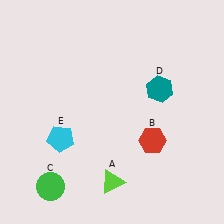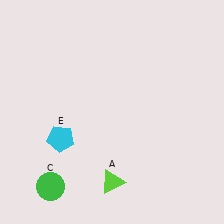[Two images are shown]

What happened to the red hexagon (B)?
The red hexagon (B) was removed in Image 2. It was in the bottom-right area of Image 1.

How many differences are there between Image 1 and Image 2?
There are 2 differences between the two images.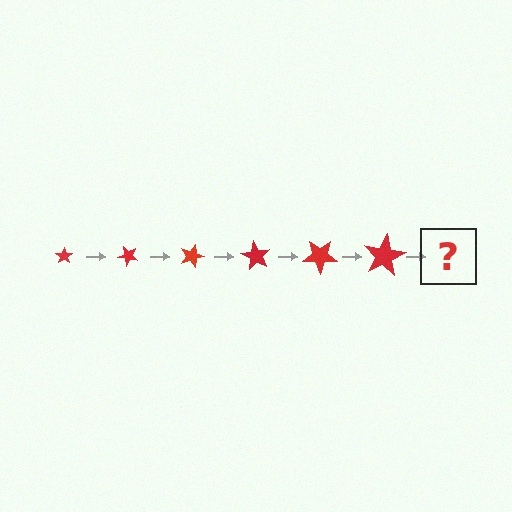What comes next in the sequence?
The next element should be a star, larger than the previous one and rotated 270 degrees from the start.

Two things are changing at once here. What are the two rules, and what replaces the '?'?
The two rules are that the star grows larger each step and it rotates 45 degrees each step. The '?' should be a star, larger than the previous one and rotated 270 degrees from the start.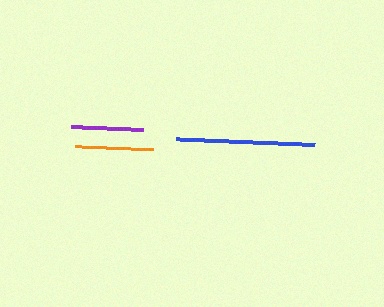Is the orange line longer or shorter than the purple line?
The orange line is longer than the purple line.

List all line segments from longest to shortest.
From longest to shortest: blue, orange, purple.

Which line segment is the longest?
The blue line is the longest at approximately 139 pixels.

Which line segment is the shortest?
The purple line is the shortest at approximately 72 pixels.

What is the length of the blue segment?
The blue segment is approximately 139 pixels long.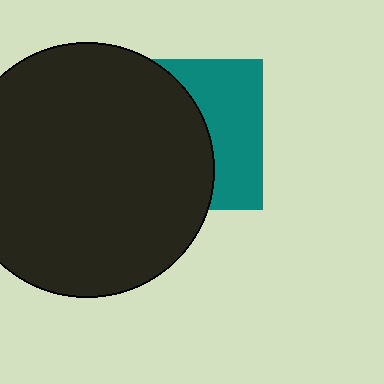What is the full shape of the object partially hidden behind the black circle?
The partially hidden object is a teal square.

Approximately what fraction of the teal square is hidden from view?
Roughly 58% of the teal square is hidden behind the black circle.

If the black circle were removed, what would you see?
You would see the complete teal square.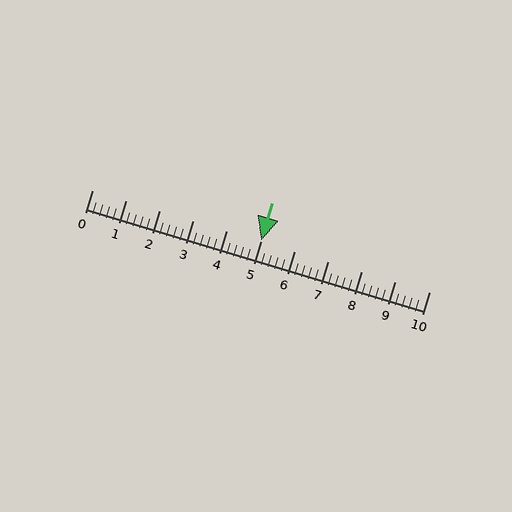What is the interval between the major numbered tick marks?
The major tick marks are spaced 1 units apart.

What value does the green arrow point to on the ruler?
The green arrow points to approximately 5.0.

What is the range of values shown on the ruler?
The ruler shows values from 0 to 10.